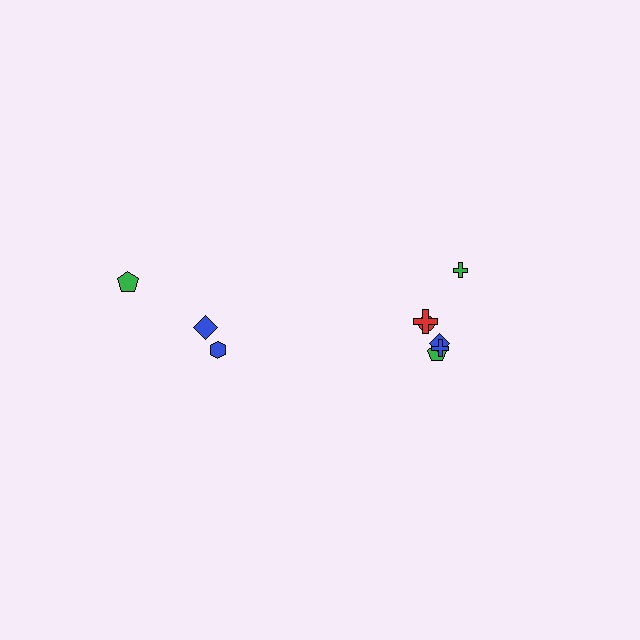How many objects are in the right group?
There are 6 objects.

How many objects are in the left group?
There are 3 objects.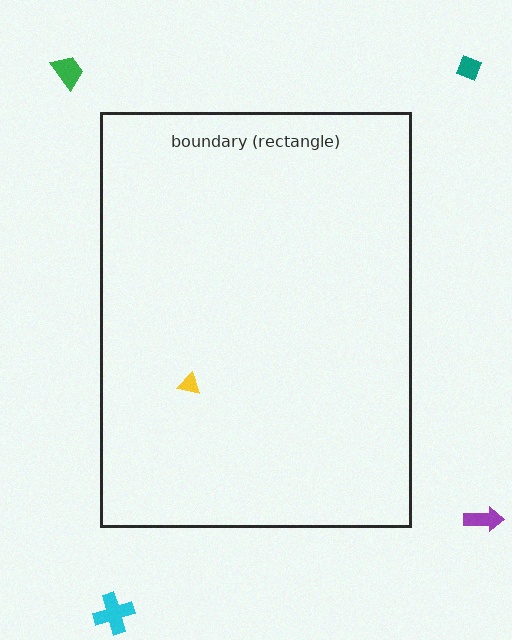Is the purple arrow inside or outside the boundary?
Outside.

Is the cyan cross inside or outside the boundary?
Outside.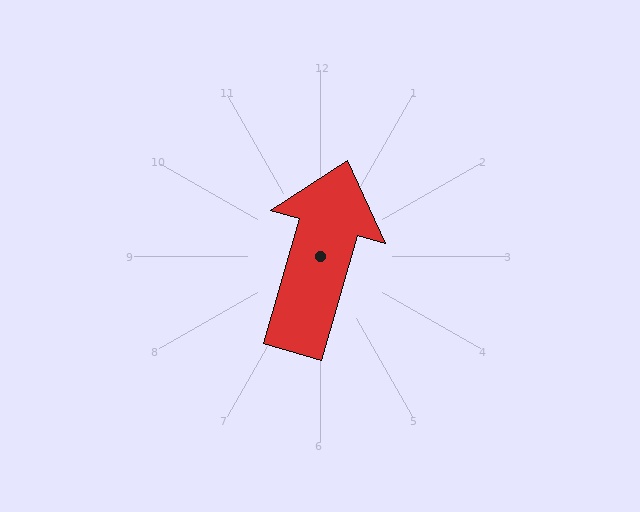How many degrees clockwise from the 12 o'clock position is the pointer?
Approximately 16 degrees.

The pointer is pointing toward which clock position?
Roughly 1 o'clock.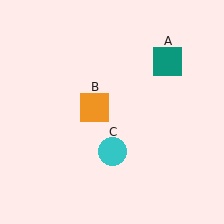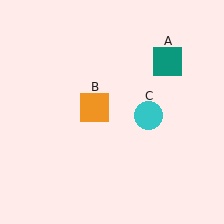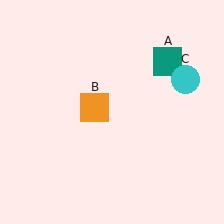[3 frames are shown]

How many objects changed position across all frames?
1 object changed position: cyan circle (object C).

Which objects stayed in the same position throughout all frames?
Teal square (object A) and orange square (object B) remained stationary.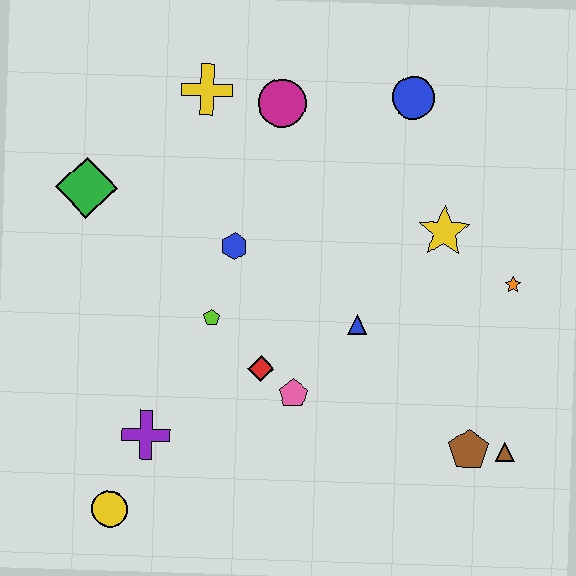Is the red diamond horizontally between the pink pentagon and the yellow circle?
Yes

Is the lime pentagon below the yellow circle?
No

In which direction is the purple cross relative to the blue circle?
The purple cross is below the blue circle.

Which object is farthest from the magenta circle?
The yellow circle is farthest from the magenta circle.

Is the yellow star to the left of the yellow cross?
No